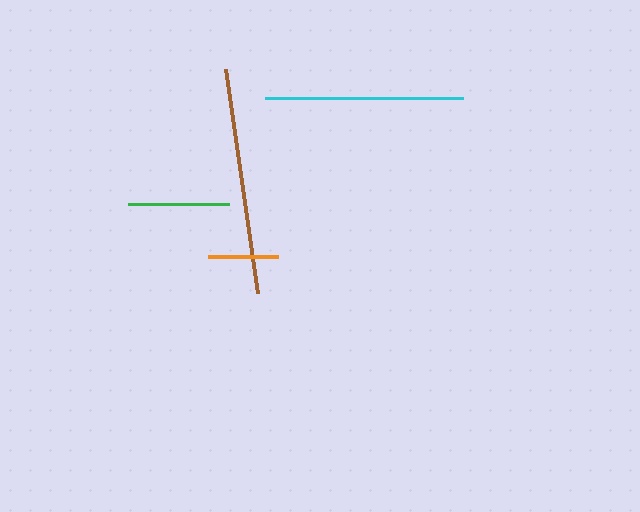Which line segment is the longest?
The brown line is the longest at approximately 226 pixels.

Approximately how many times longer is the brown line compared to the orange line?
The brown line is approximately 3.2 times the length of the orange line.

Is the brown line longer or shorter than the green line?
The brown line is longer than the green line.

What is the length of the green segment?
The green segment is approximately 101 pixels long.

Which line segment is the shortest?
The orange line is the shortest at approximately 70 pixels.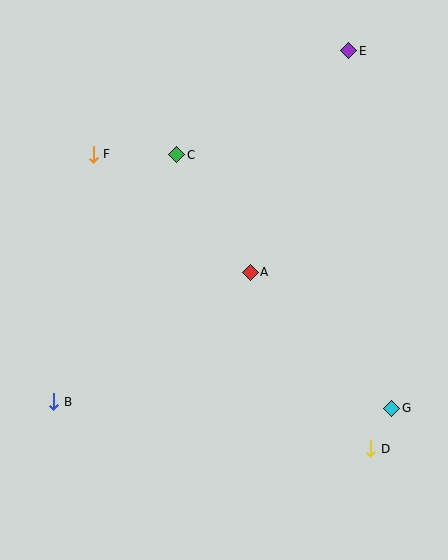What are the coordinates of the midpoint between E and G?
The midpoint between E and G is at (370, 229).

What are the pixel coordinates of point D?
Point D is at (371, 449).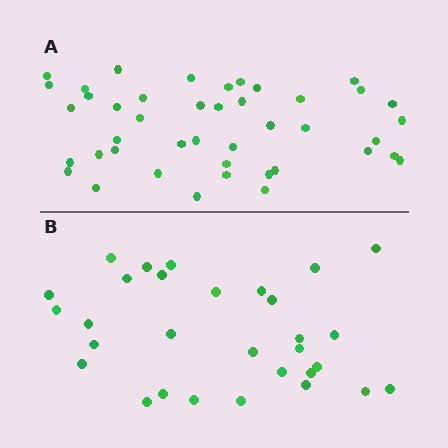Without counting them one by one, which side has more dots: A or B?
Region A (the top region) has more dots.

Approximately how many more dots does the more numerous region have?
Region A has approximately 15 more dots than region B.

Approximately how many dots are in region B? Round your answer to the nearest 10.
About 30 dots.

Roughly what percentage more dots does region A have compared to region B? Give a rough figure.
About 45% more.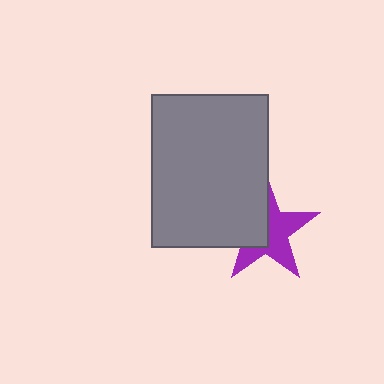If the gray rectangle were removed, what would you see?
You would see the complete purple star.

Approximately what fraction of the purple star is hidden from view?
Roughly 45% of the purple star is hidden behind the gray rectangle.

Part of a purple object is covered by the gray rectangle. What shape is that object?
It is a star.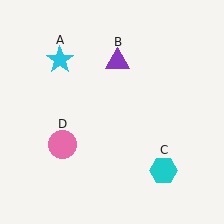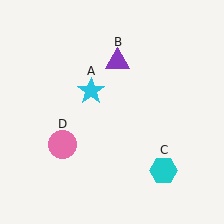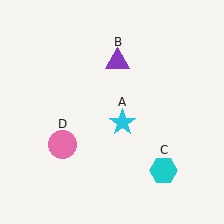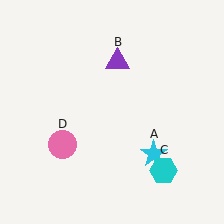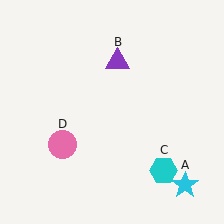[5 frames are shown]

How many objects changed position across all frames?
1 object changed position: cyan star (object A).